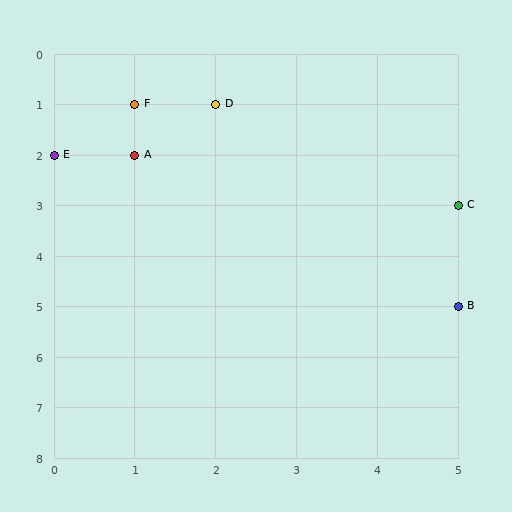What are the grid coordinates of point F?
Point F is at grid coordinates (1, 1).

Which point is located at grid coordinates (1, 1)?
Point F is at (1, 1).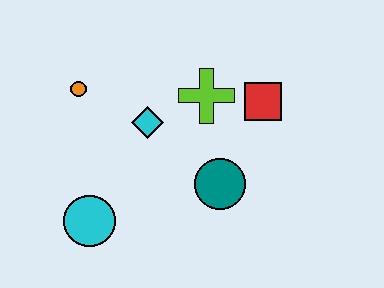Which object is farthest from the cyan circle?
The red square is farthest from the cyan circle.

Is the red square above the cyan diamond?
Yes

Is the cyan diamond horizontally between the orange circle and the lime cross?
Yes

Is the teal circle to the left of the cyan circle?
No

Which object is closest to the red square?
The lime cross is closest to the red square.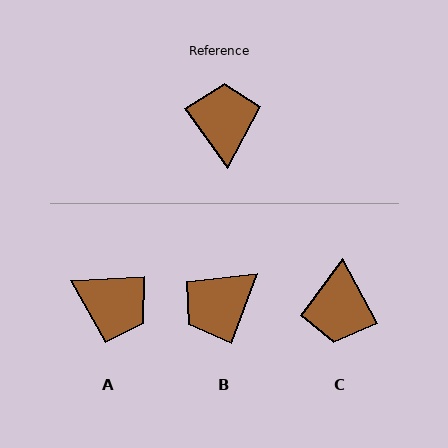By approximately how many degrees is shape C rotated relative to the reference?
Approximately 172 degrees counter-clockwise.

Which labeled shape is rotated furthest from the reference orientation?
C, about 172 degrees away.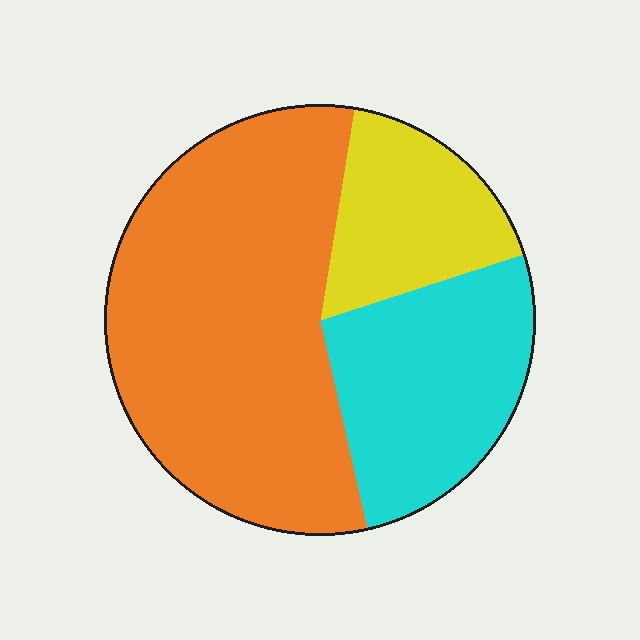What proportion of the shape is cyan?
Cyan covers about 25% of the shape.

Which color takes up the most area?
Orange, at roughly 55%.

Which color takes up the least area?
Yellow, at roughly 15%.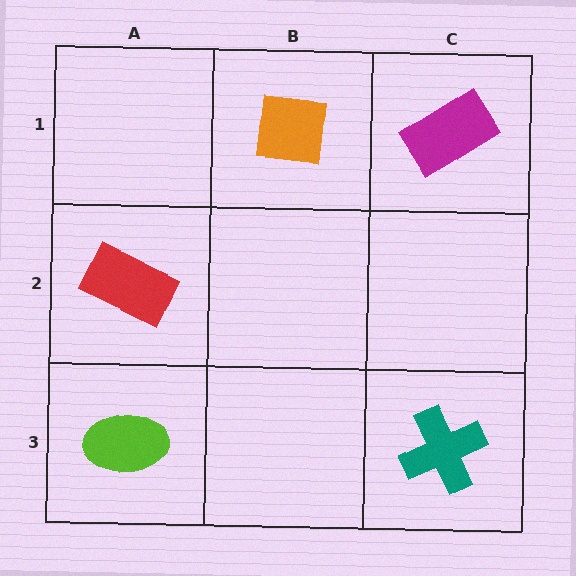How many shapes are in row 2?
1 shape.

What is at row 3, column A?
A lime ellipse.